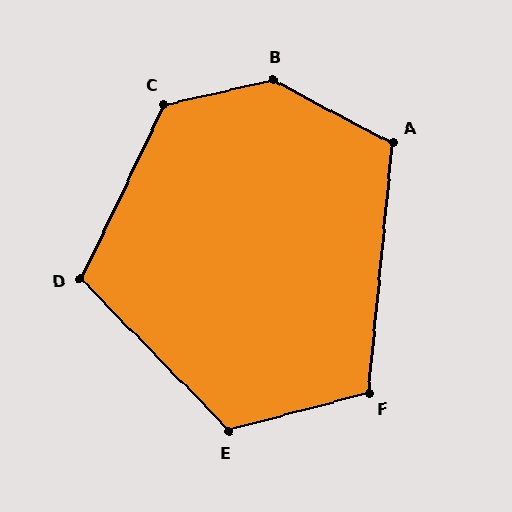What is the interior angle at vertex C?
Approximately 128 degrees (obtuse).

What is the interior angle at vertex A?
Approximately 113 degrees (obtuse).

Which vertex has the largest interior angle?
B, at approximately 139 degrees.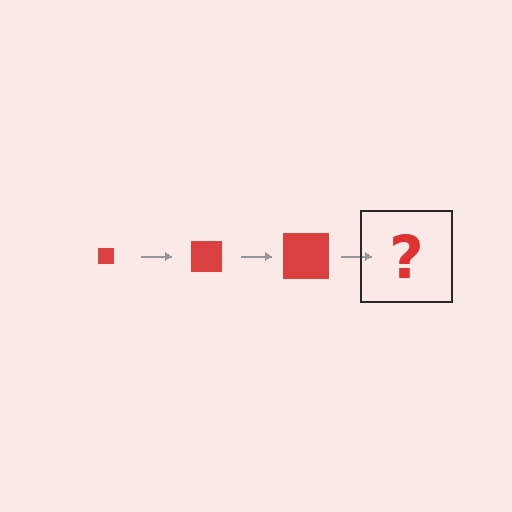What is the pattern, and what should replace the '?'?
The pattern is that the square gets progressively larger each step. The '?' should be a red square, larger than the previous one.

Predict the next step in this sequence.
The next step is a red square, larger than the previous one.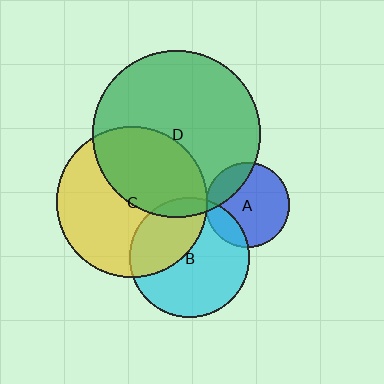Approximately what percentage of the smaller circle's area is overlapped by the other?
Approximately 35%.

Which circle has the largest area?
Circle D (green).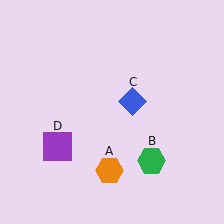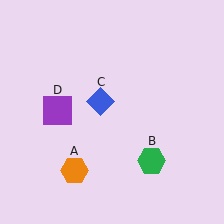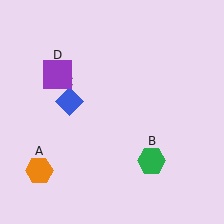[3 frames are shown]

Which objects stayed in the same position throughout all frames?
Green hexagon (object B) remained stationary.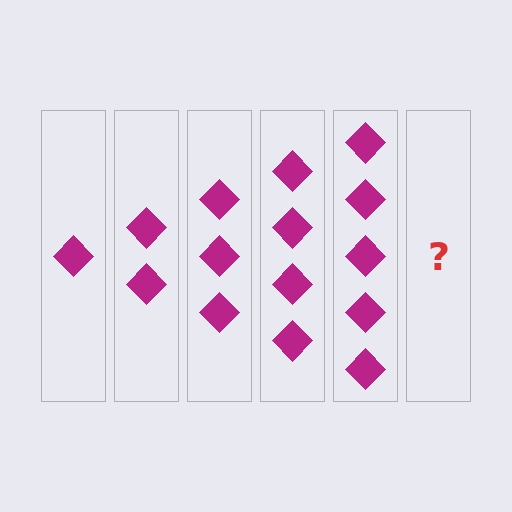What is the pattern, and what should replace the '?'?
The pattern is that each step adds one more diamond. The '?' should be 6 diamonds.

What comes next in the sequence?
The next element should be 6 diamonds.